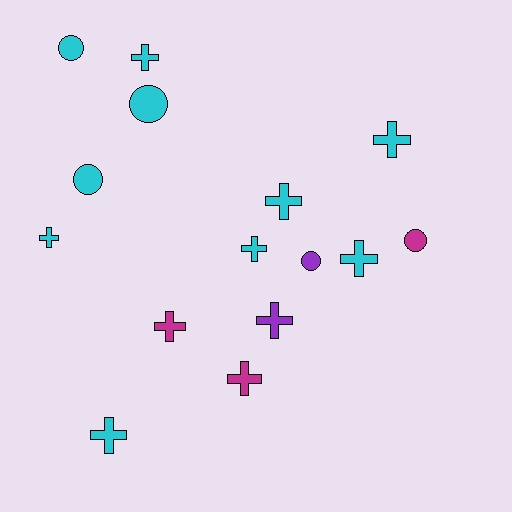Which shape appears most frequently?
Cross, with 10 objects.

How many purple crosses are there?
There is 1 purple cross.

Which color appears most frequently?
Cyan, with 10 objects.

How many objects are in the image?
There are 15 objects.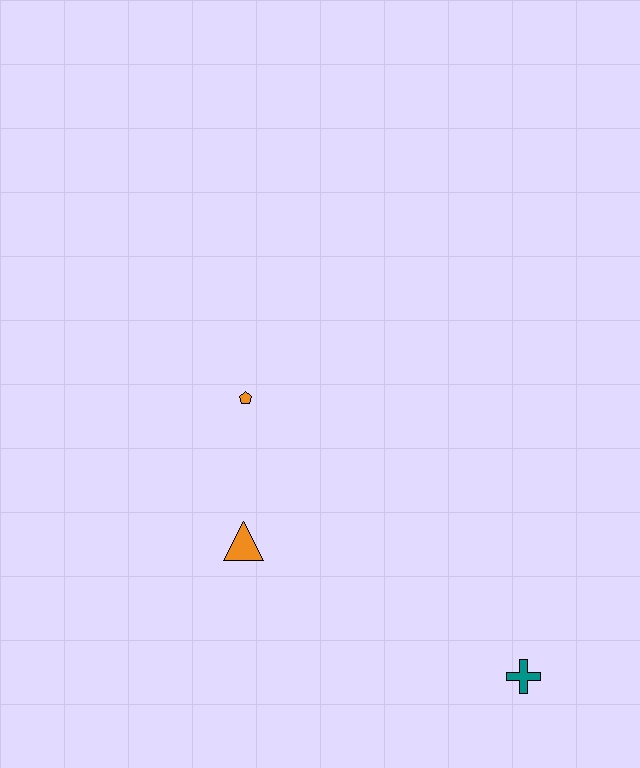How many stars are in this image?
There are no stars.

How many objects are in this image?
There are 3 objects.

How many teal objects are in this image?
There is 1 teal object.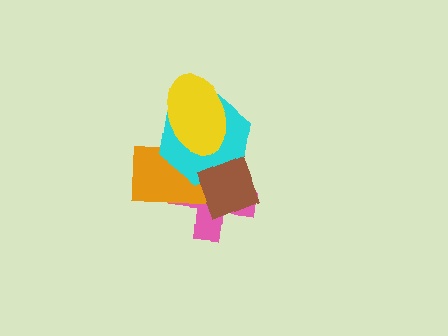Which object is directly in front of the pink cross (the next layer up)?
The orange rectangle is directly in front of the pink cross.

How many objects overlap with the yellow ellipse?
2 objects overlap with the yellow ellipse.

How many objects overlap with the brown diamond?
3 objects overlap with the brown diamond.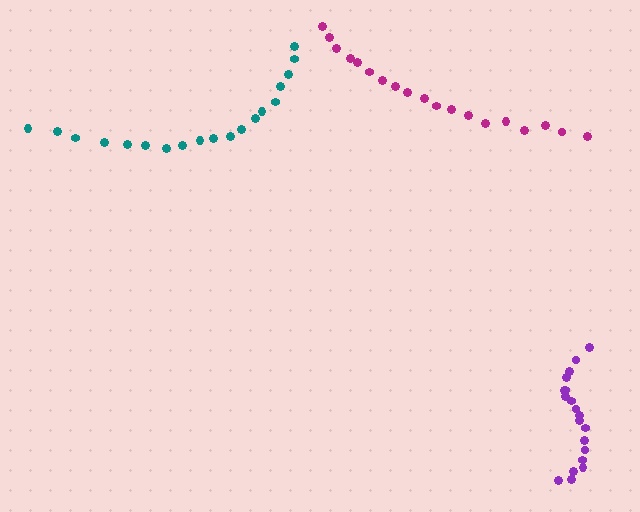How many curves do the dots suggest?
There are 3 distinct paths.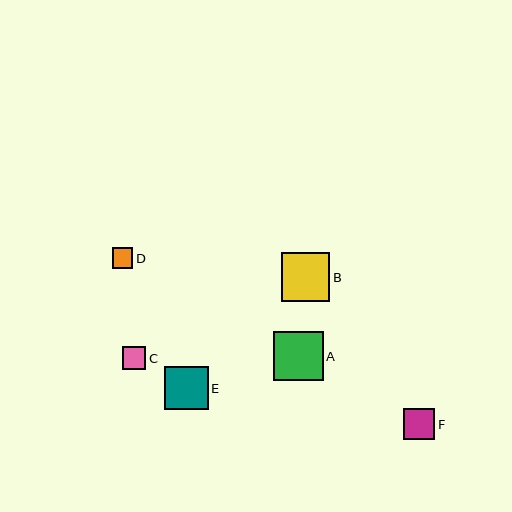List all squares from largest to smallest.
From largest to smallest: A, B, E, F, C, D.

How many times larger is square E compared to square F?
Square E is approximately 1.4 times the size of square F.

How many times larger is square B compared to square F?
Square B is approximately 1.5 times the size of square F.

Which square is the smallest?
Square D is the smallest with a size of approximately 20 pixels.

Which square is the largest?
Square A is the largest with a size of approximately 50 pixels.